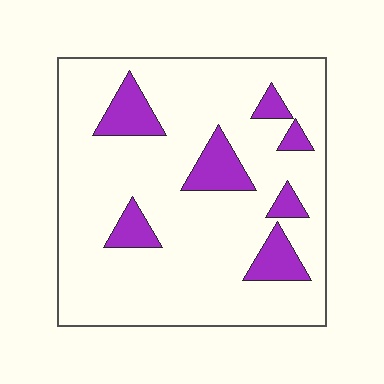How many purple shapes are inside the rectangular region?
7.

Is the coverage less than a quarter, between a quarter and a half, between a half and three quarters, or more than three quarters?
Less than a quarter.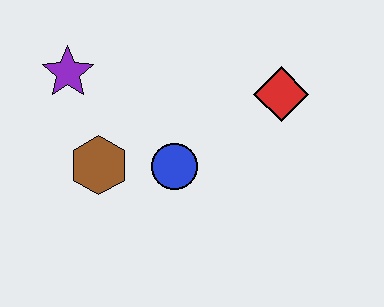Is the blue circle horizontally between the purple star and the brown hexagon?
No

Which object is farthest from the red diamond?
The purple star is farthest from the red diamond.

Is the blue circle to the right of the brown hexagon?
Yes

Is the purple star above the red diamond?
Yes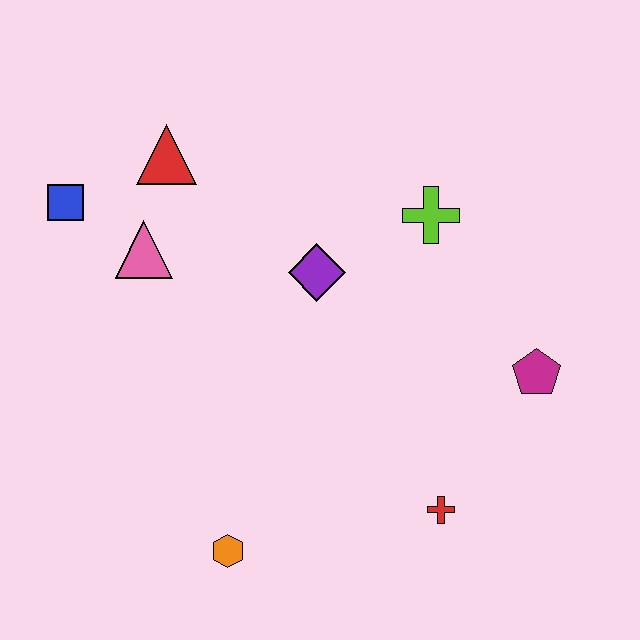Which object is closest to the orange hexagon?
The red cross is closest to the orange hexagon.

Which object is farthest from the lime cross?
The orange hexagon is farthest from the lime cross.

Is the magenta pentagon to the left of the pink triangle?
No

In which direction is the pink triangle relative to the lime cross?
The pink triangle is to the left of the lime cross.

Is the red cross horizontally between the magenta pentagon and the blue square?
Yes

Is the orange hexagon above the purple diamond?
No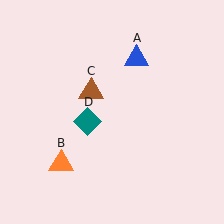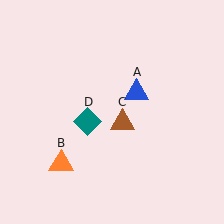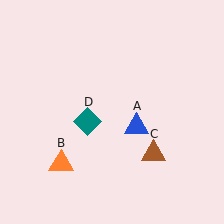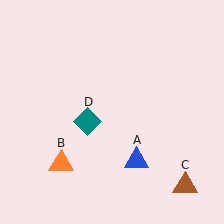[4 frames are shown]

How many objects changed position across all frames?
2 objects changed position: blue triangle (object A), brown triangle (object C).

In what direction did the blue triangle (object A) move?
The blue triangle (object A) moved down.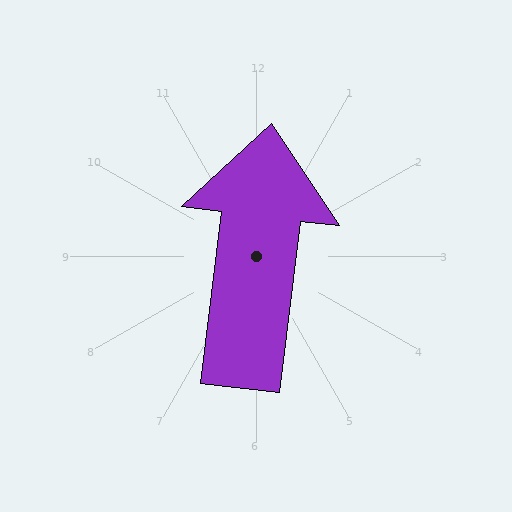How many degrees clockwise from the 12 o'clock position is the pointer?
Approximately 7 degrees.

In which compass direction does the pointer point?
North.